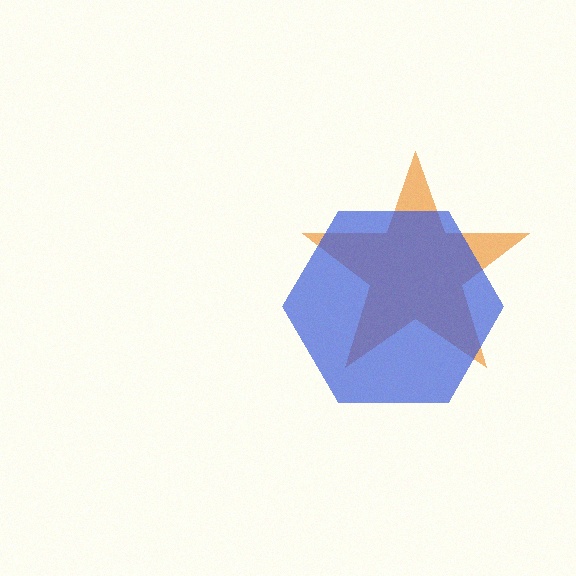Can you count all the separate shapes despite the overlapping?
Yes, there are 2 separate shapes.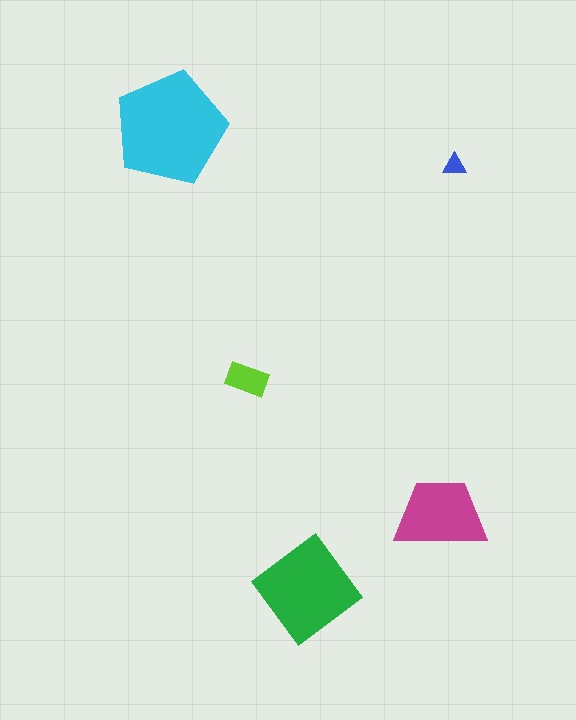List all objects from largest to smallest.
The cyan pentagon, the green diamond, the magenta trapezoid, the lime rectangle, the blue triangle.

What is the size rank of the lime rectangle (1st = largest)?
4th.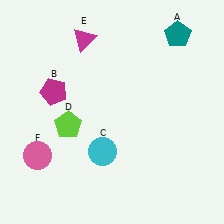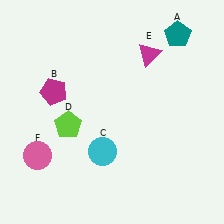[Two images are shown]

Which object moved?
The magenta triangle (E) moved right.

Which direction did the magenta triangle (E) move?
The magenta triangle (E) moved right.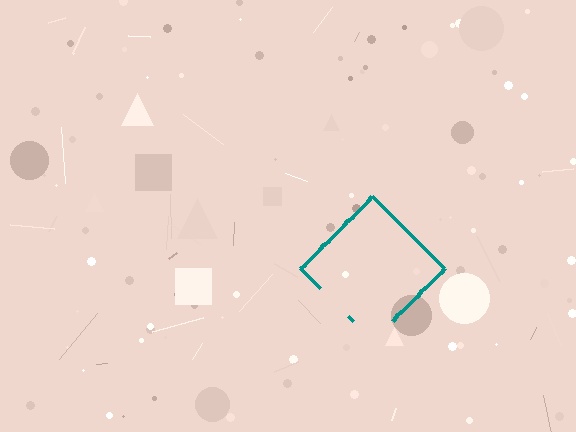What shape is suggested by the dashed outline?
The dashed outline suggests a diamond.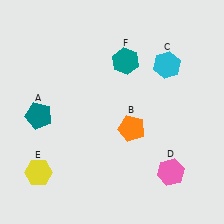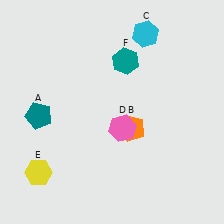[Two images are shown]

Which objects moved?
The objects that moved are: the cyan hexagon (C), the pink hexagon (D).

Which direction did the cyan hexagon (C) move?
The cyan hexagon (C) moved up.